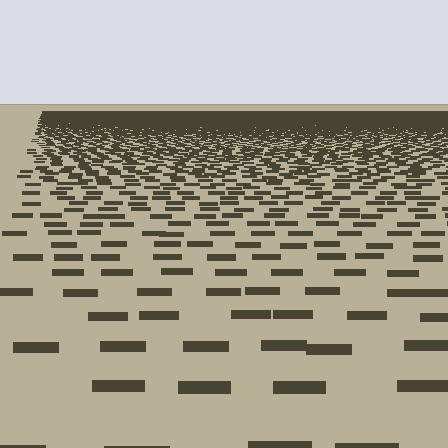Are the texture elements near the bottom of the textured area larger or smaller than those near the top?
Larger. Near the bottom, elements are closer to the viewer and appear at a bigger on-screen size.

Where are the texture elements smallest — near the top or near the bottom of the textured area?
Near the top.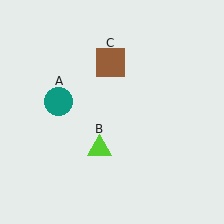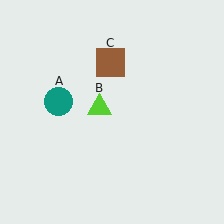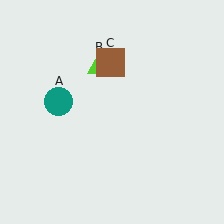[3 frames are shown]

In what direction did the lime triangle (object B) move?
The lime triangle (object B) moved up.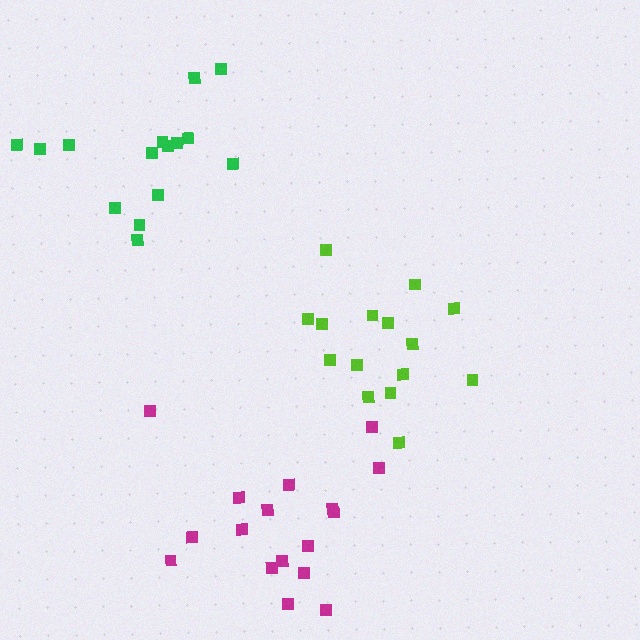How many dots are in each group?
Group 1: 17 dots, Group 2: 15 dots, Group 3: 15 dots (47 total).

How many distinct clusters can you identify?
There are 3 distinct clusters.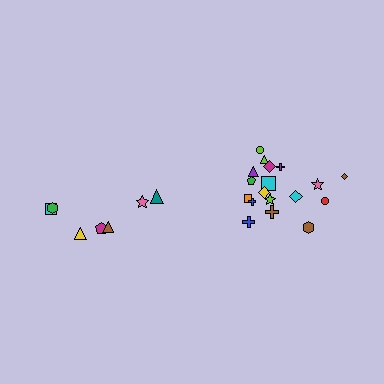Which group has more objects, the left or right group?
The right group.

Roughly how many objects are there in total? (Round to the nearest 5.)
Roughly 25 objects in total.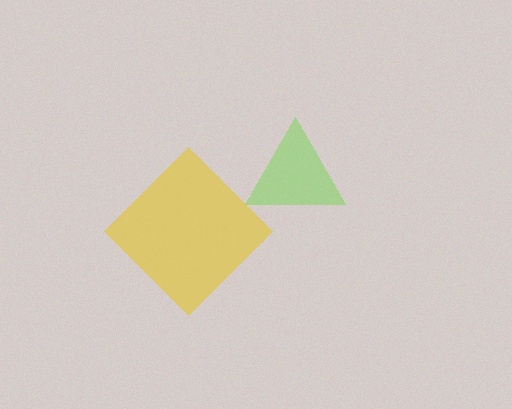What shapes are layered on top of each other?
The layered shapes are: a yellow diamond, a lime triangle.